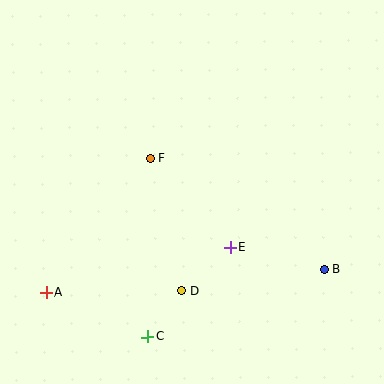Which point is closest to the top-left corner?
Point F is closest to the top-left corner.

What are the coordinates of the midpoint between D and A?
The midpoint between D and A is at (114, 292).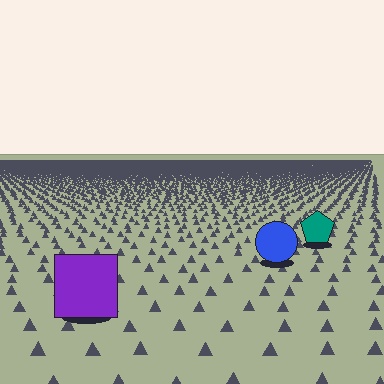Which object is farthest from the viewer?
The teal pentagon is farthest from the viewer. It appears smaller and the ground texture around it is denser.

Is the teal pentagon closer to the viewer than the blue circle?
No. The blue circle is closer — you can tell from the texture gradient: the ground texture is coarser near it.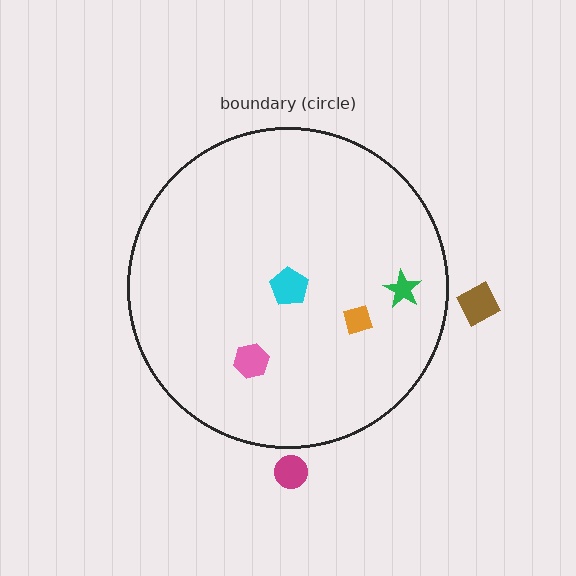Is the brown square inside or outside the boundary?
Outside.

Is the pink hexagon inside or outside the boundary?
Inside.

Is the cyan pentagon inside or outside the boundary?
Inside.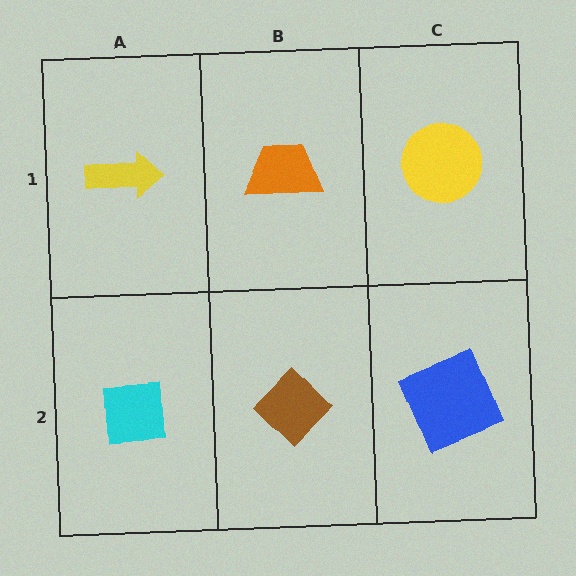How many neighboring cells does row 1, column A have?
2.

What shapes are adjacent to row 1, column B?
A brown diamond (row 2, column B), a yellow arrow (row 1, column A), a yellow circle (row 1, column C).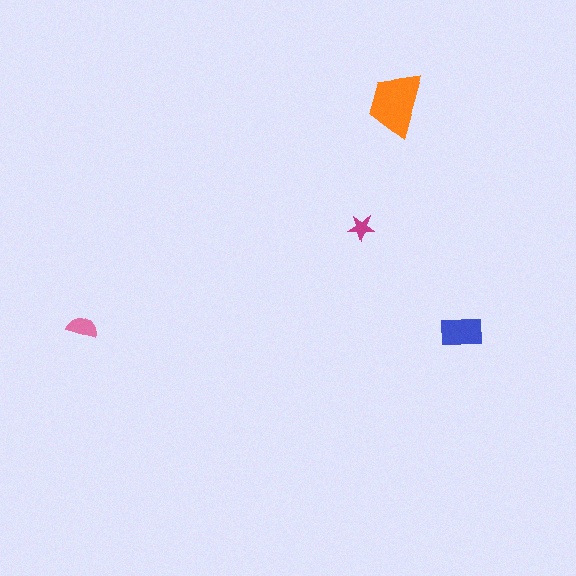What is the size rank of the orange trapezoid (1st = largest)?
1st.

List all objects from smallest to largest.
The magenta star, the pink semicircle, the blue rectangle, the orange trapezoid.